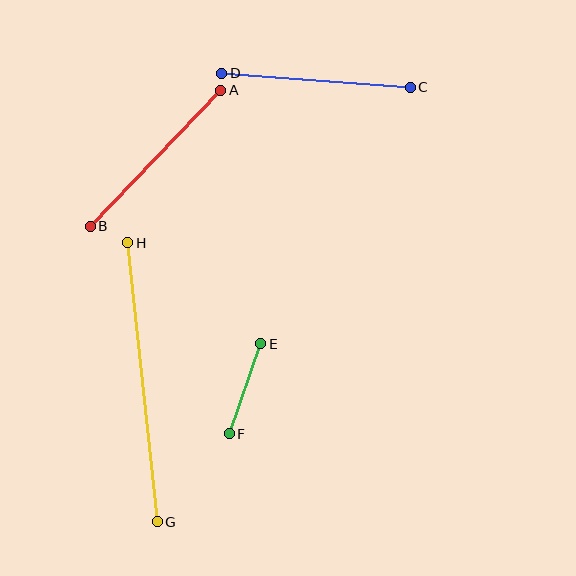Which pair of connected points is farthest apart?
Points G and H are farthest apart.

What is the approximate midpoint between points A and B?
The midpoint is at approximately (156, 158) pixels.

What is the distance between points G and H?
The distance is approximately 281 pixels.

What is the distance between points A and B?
The distance is approximately 188 pixels.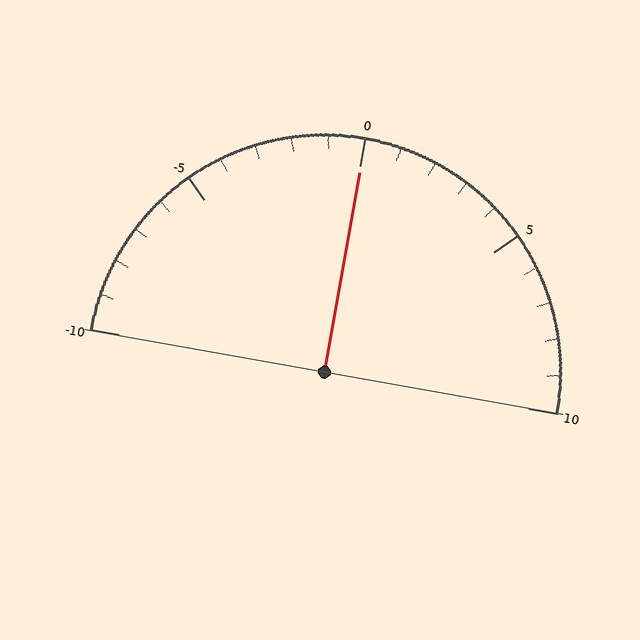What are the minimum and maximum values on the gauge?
The gauge ranges from -10 to 10.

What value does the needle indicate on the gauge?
The needle indicates approximately 0.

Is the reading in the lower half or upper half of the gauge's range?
The reading is in the upper half of the range (-10 to 10).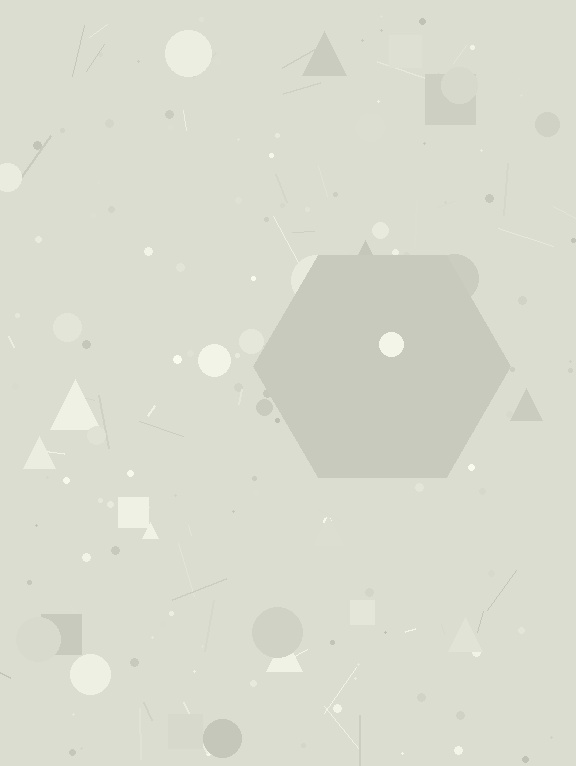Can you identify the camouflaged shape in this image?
The camouflaged shape is a hexagon.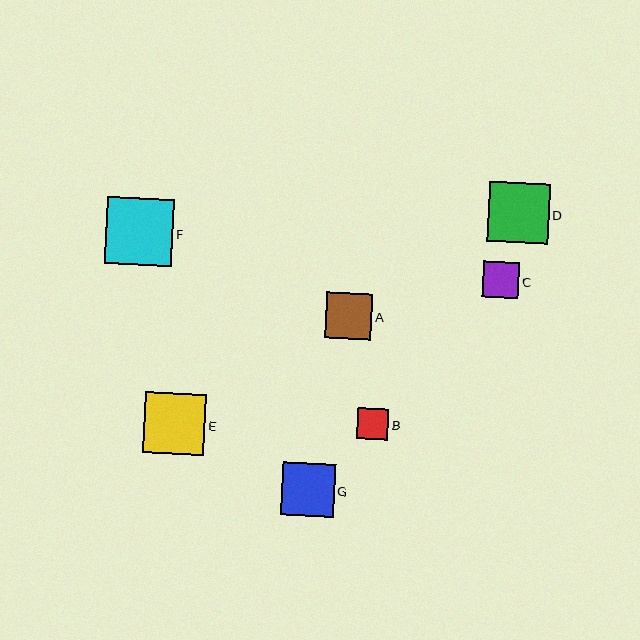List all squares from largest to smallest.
From largest to smallest: F, E, D, G, A, C, B.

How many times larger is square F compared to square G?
Square F is approximately 1.3 times the size of square G.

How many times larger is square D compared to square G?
Square D is approximately 1.1 times the size of square G.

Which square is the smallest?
Square B is the smallest with a size of approximately 31 pixels.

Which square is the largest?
Square F is the largest with a size of approximately 67 pixels.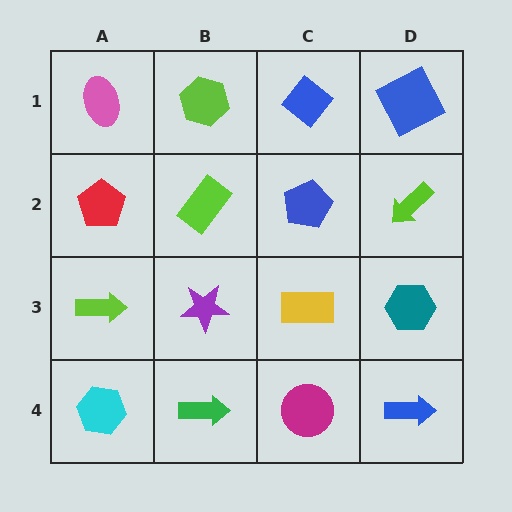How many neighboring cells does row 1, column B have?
3.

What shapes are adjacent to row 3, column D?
A lime arrow (row 2, column D), a blue arrow (row 4, column D), a yellow rectangle (row 3, column C).